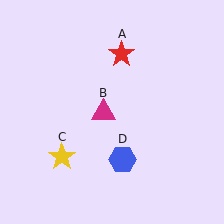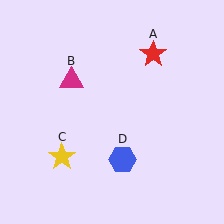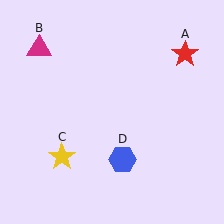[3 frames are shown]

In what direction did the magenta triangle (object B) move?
The magenta triangle (object B) moved up and to the left.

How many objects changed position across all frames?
2 objects changed position: red star (object A), magenta triangle (object B).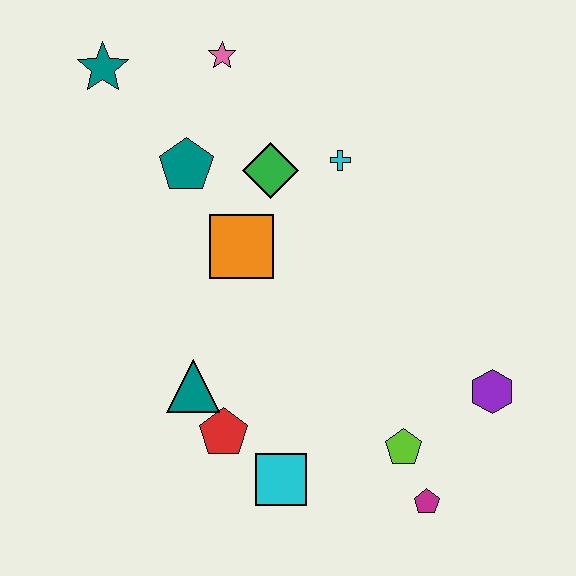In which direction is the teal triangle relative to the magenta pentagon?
The teal triangle is to the left of the magenta pentagon.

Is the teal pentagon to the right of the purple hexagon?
No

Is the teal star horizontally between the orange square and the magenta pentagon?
No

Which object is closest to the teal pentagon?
The green diamond is closest to the teal pentagon.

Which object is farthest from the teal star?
The magenta pentagon is farthest from the teal star.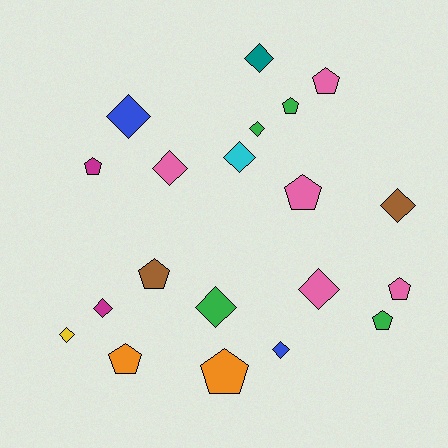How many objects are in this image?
There are 20 objects.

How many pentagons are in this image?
There are 9 pentagons.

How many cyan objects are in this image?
There is 1 cyan object.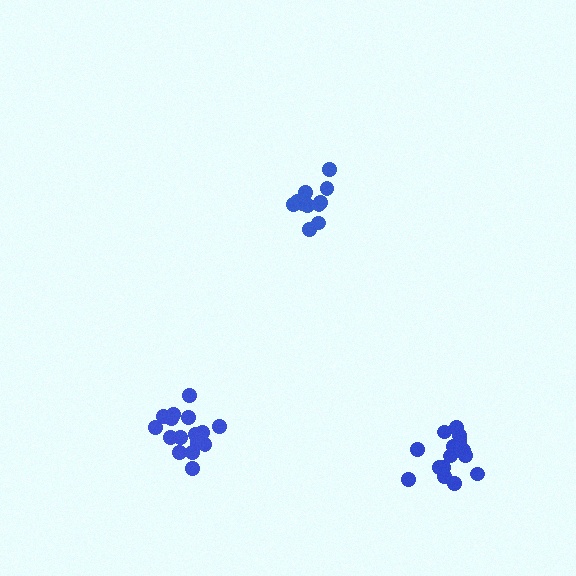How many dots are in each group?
Group 1: 13 dots, Group 2: 17 dots, Group 3: 16 dots (46 total).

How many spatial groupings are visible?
There are 3 spatial groupings.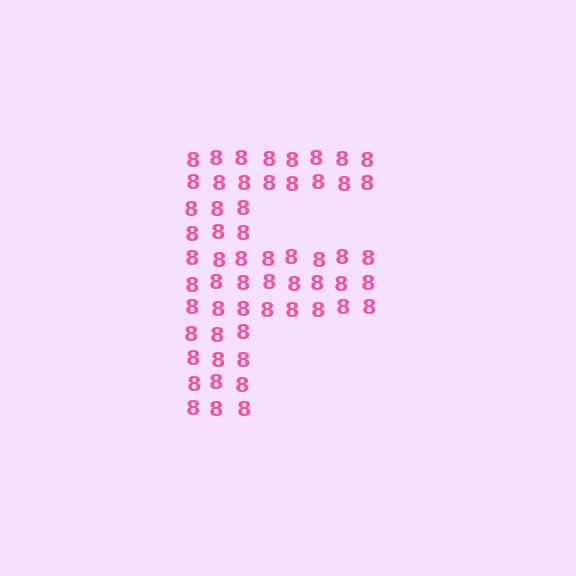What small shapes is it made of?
It is made of small digit 8's.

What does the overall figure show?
The overall figure shows the letter F.